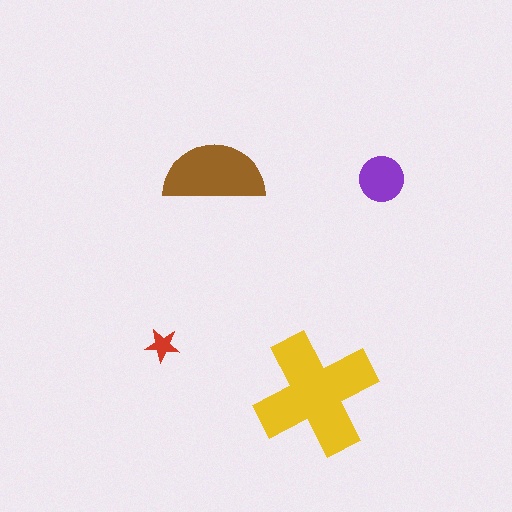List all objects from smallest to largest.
The red star, the purple circle, the brown semicircle, the yellow cross.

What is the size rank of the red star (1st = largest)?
4th.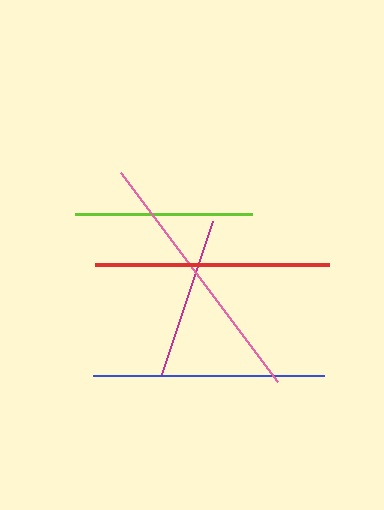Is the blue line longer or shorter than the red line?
The red line is longer than the blue line.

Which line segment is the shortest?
The magenta line is the shortest at approximately 161 pixels.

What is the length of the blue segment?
The blue segment is approximately 231 pixels long.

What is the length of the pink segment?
The pink segment is approximately 262 pixels long.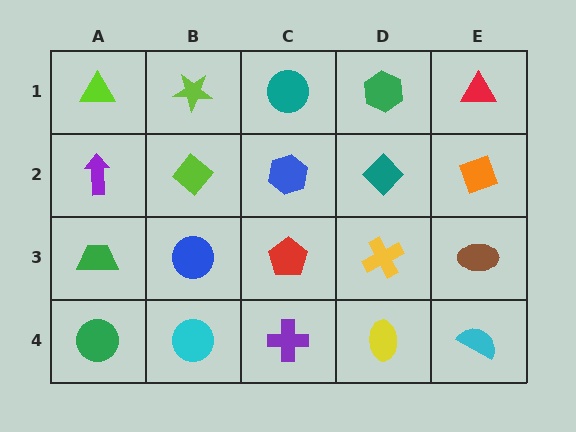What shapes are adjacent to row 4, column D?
A yellow cross (row 3, column D), a purple cross (row 4, column C), a cyan semicircle (row 4, column E).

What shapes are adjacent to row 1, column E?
An orange diamond (row 2, column E), a green hexagon (row 1, column D).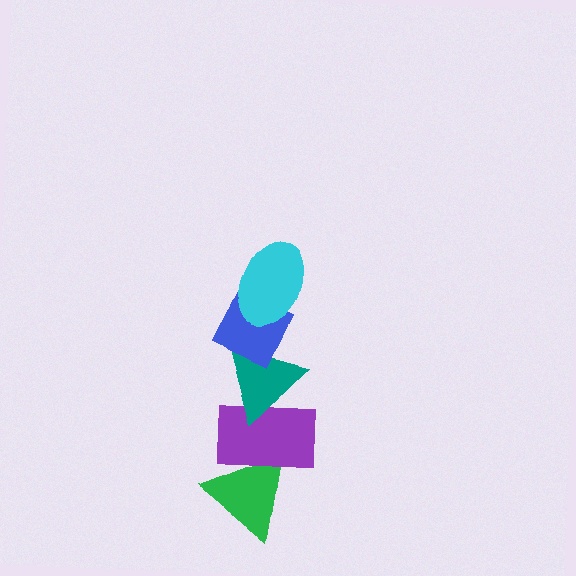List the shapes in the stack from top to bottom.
From top to bottom: the cyan ellipse, the blue diamond, the teal triangle, the purple rectangle, the green triangle.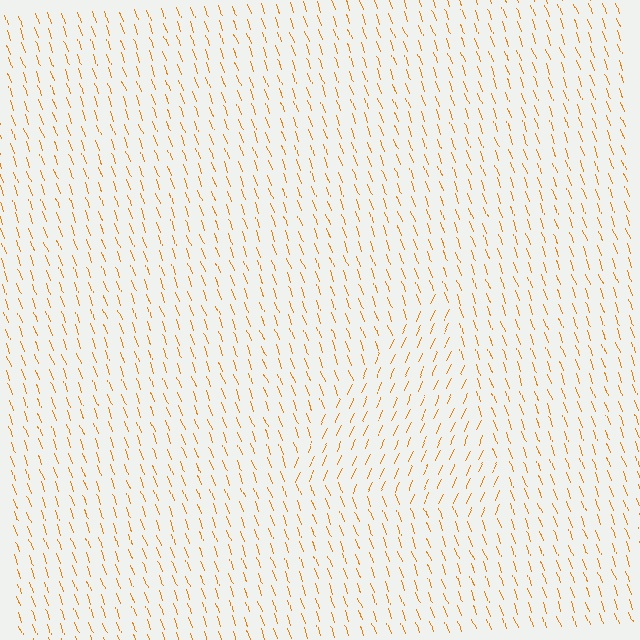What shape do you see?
I see a triangle.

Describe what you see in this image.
The image is filled with small orange line segments. A triangle region in the image has lines oriented differently from the surrounding lines, creating a visible texture boundary.